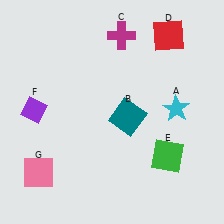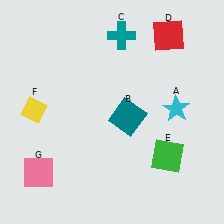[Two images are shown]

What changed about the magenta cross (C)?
In Image 1, C is magenta. In Image 2, it changed to teal.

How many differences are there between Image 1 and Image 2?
There are 2 differences between the two images.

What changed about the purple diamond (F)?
In Image 1, F is purple. In Image 2, it changed to yellow.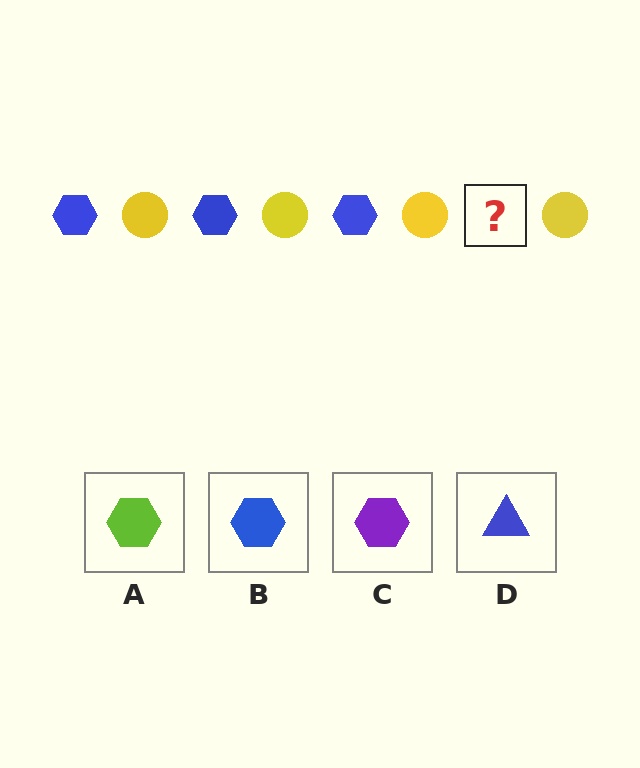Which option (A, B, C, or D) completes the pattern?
B.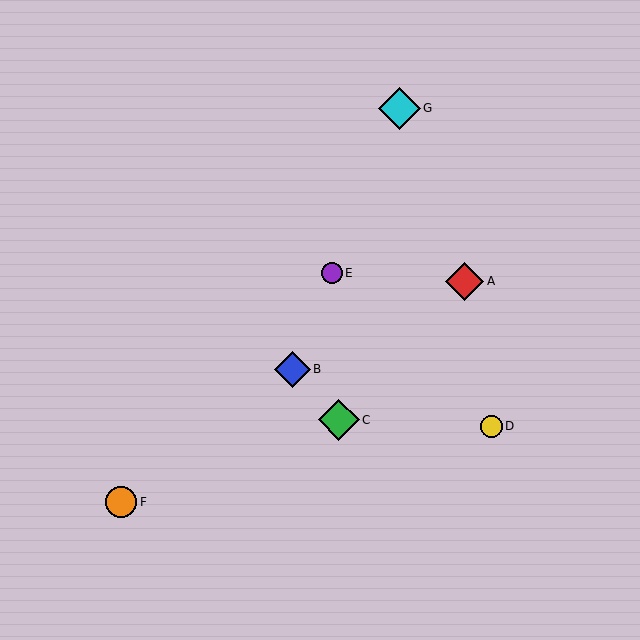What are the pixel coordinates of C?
Object C is at (339, 420).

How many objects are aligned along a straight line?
3 objects (B, E, G) are aligned along a straight line.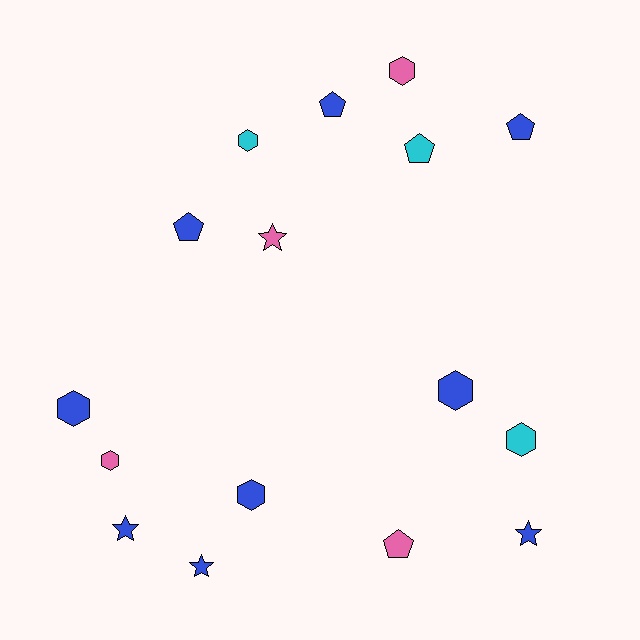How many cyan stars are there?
There are no cyan stars.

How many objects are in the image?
There are 16 objects.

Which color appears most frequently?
Blue, with 9 objects.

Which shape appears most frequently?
Hexagon, with 7 objects.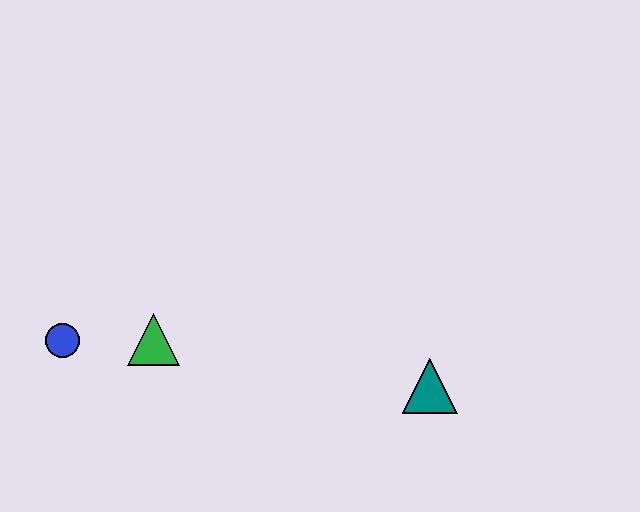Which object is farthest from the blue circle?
The teal triangle is farthest from the blue circle.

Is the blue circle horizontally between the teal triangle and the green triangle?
No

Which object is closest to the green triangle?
The blue circle is closest to the green triangle.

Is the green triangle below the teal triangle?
No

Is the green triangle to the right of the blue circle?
Yes